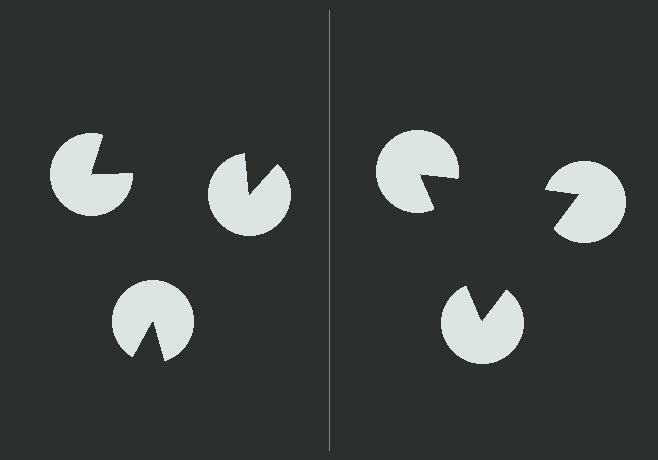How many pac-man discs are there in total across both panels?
6 — 3 on each side.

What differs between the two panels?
The pac-man discs are positioned identically on both sides; only the wedge orientations differ. On the right they align to a triangle; on the left they are misaligned.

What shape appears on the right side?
An illusory triangle.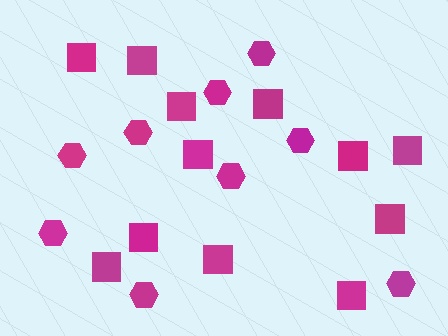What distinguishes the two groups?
There are 2 groups: one group of hexagons (9) and one group of squares (12).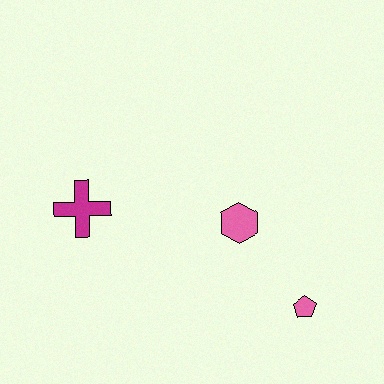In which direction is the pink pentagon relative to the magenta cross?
The pink pentagon is to the right of the magenta cross.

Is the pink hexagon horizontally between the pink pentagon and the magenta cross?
Yes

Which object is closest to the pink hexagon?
The pink pentagon is closest to the pink hexagon.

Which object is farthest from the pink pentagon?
The magenta cross is farthest from the pink pentagon.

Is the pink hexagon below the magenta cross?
Yes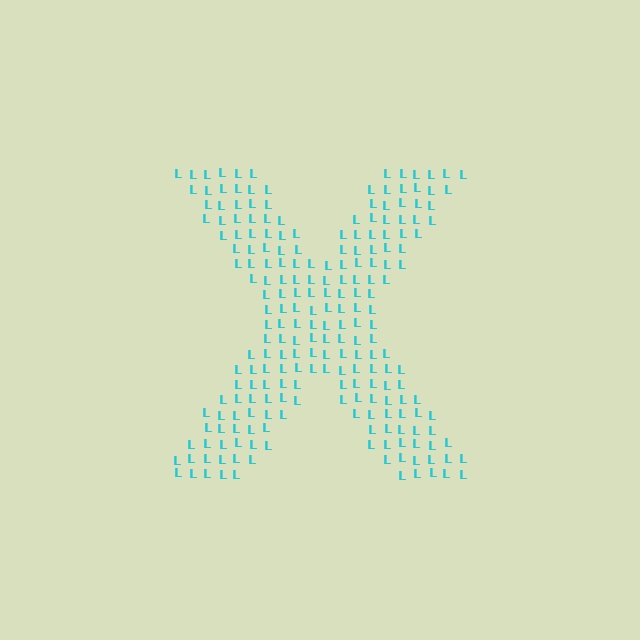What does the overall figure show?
The overall figure shows the letter X.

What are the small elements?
The small elements are letter L's.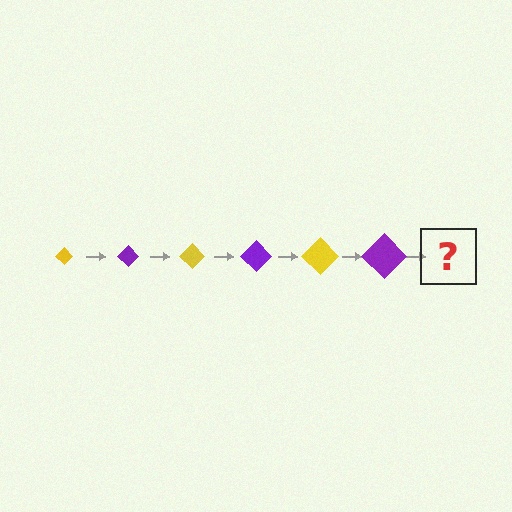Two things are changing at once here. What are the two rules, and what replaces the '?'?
The two rules are that the diamond grows larger each step and the color cycles through yellow and purple. The '?' should be a yellow diamond, larger than the previous one.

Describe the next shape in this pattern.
It should be a yellow diamond, larger than the previous one.